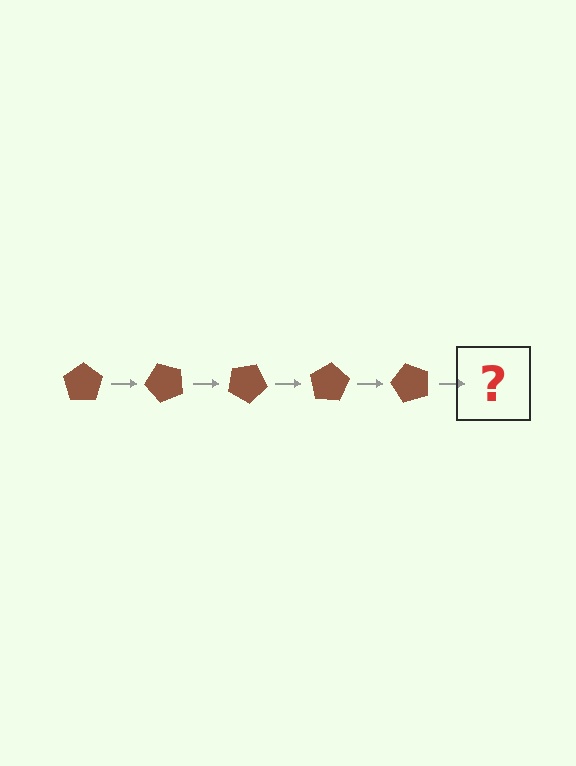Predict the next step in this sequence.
The next step is a brown pentagon rotated 250 degrees.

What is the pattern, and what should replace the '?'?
The pattern is that the pentagon rotates 50 degrees each step. The '?' should be a brown pentagon rotated 250 degrees.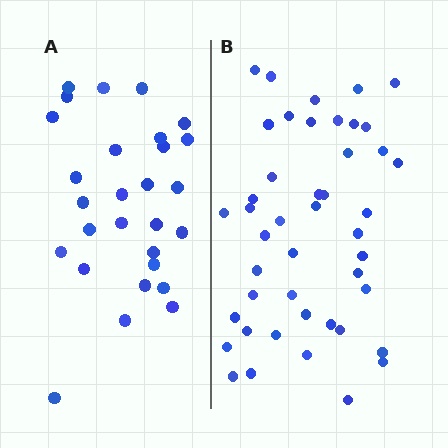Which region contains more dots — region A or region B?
Region B (the right region) has more dots.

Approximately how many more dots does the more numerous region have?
Region B has approximately 15 more dots than region A.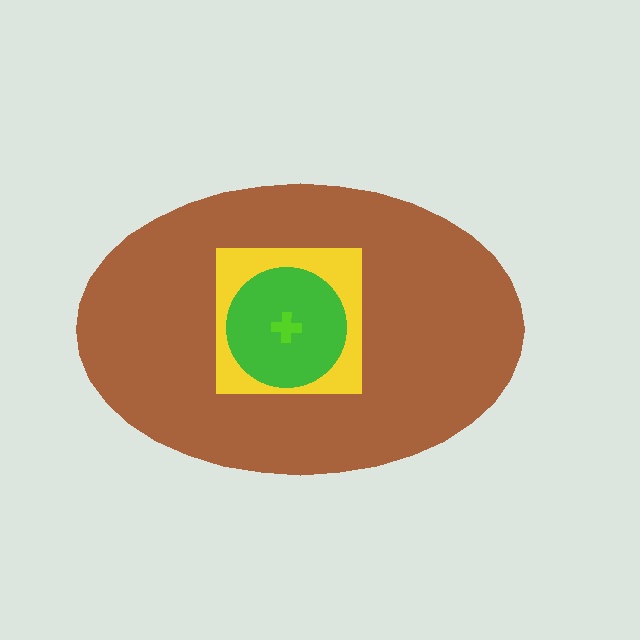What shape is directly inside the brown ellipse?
The yellow square.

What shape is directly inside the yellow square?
The green circle.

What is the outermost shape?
The brown ellipse.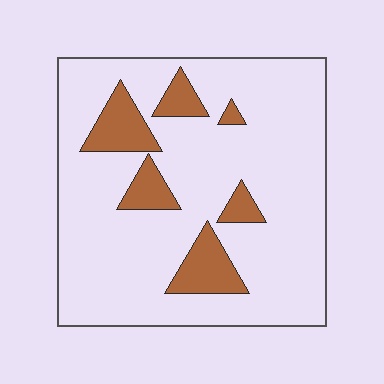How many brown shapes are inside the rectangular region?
6.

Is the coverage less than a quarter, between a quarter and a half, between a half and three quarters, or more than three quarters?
Less than a quarter.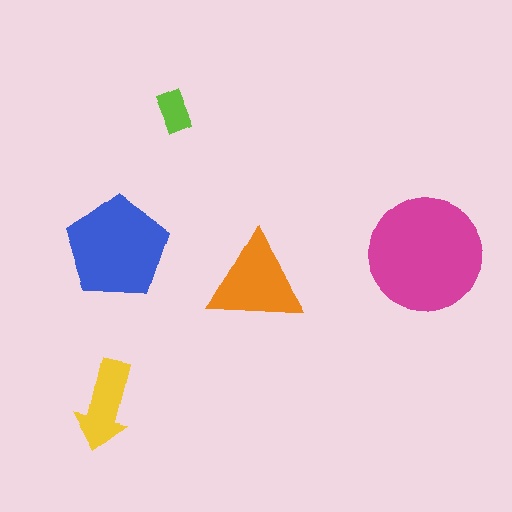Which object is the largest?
The magenta circle.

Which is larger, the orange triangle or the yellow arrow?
The orange triangle.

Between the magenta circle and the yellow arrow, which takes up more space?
The magenta circle.